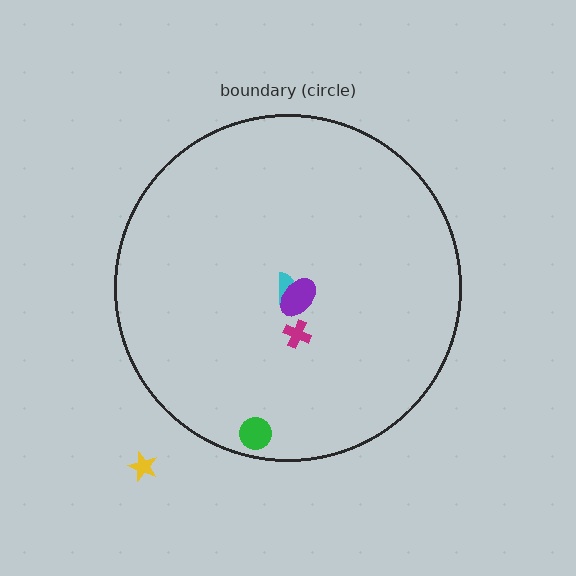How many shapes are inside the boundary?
4 inside, 1 outside.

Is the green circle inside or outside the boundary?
Inside.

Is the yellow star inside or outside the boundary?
Outside.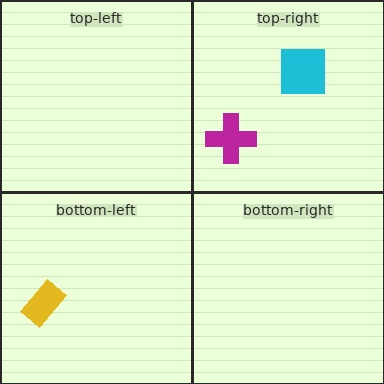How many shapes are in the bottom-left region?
1.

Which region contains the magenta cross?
The top-right region.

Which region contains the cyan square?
The top-right region.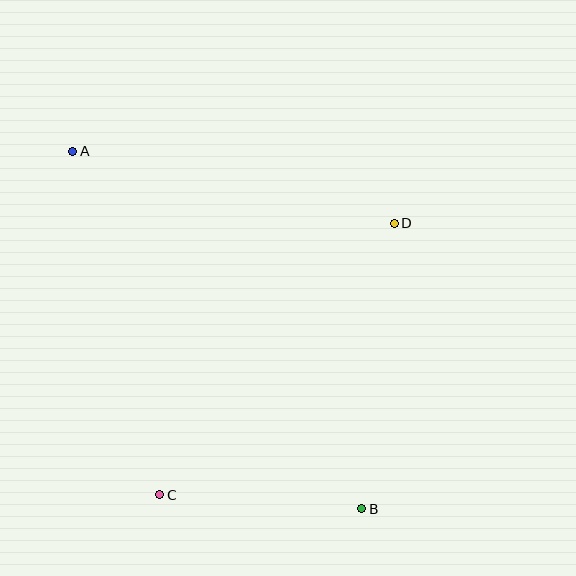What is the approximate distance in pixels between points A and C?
The distance between A and C is approximately 354 pixels.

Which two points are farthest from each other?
Points A and B are farthest from each other.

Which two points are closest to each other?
Points B and C are closest to each other.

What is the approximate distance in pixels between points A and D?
The distance between A and D is approximately 329 pixels.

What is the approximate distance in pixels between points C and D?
The distance between C and D is approximately 359 pixels.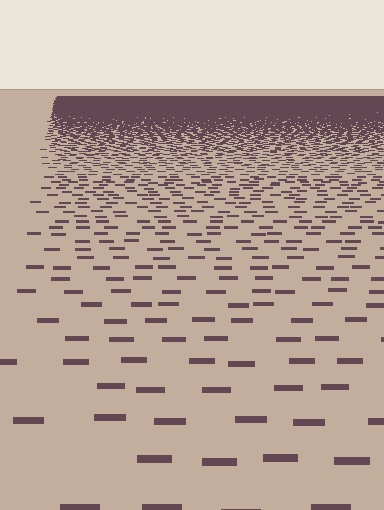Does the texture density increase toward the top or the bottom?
Density increases toward the top.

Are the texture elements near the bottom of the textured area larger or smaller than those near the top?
Larger. Near the bottom, elements are closer to the viewer and appear at a bigger on-screen size.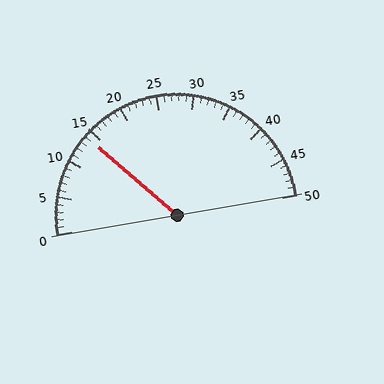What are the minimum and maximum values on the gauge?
The gauge ranges from 0 to 50.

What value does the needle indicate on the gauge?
The needle indicates approximately 14.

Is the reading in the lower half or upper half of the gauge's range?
The reading is in the lower half of the range (0 to 50).